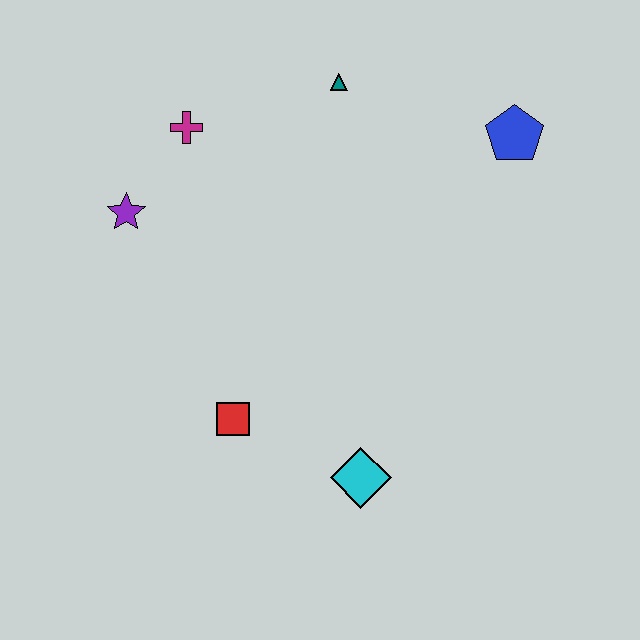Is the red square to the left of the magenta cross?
No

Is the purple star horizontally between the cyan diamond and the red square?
No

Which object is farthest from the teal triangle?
The cyan diamond is farthest from the teal triangle.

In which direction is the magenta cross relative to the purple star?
The magenta cross is above the purple star.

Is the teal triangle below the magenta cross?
No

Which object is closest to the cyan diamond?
The red square is closest to the cyan diamond.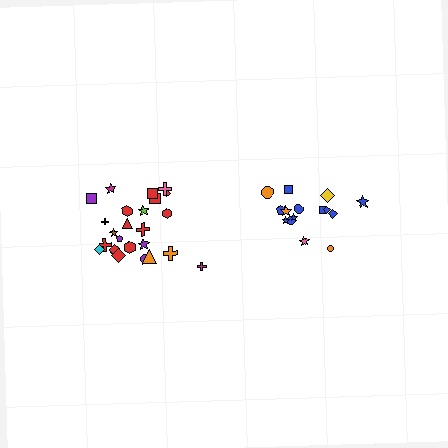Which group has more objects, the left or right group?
The left group.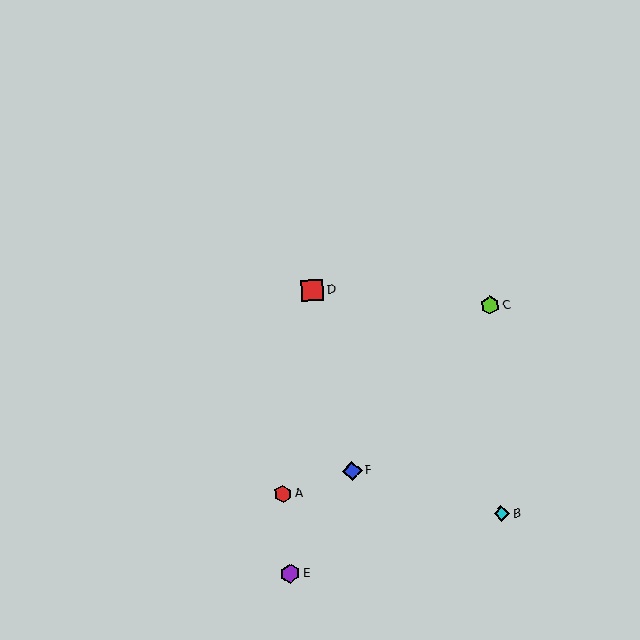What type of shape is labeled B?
Shape B is a cyan diamond.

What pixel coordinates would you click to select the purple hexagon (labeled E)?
Click at (290, 574) to select the purple hexagon E.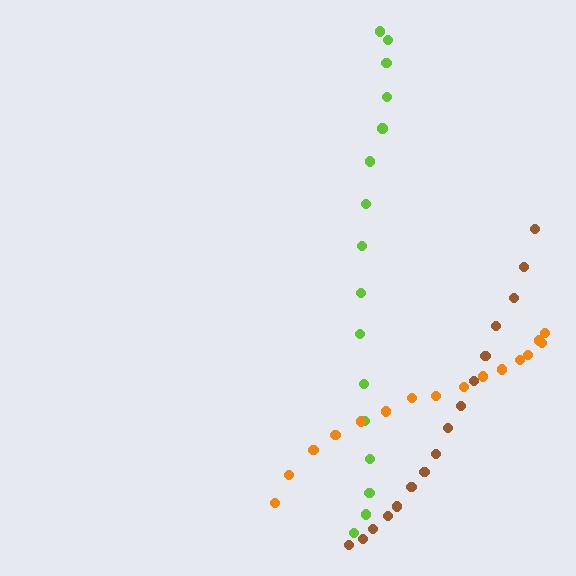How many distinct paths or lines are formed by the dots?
There are 3 distinct paths.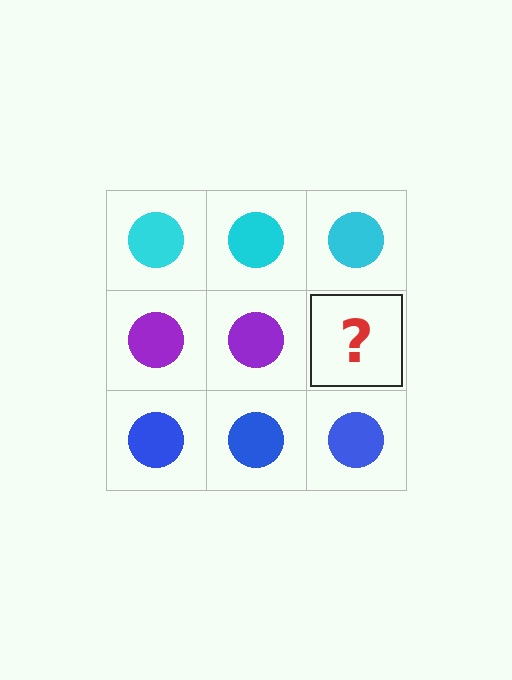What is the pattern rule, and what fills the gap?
The rule is that each row has a consistent color. The gap should be filled with a purple circle.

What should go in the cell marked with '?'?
The missing cell should contain a purple circle.